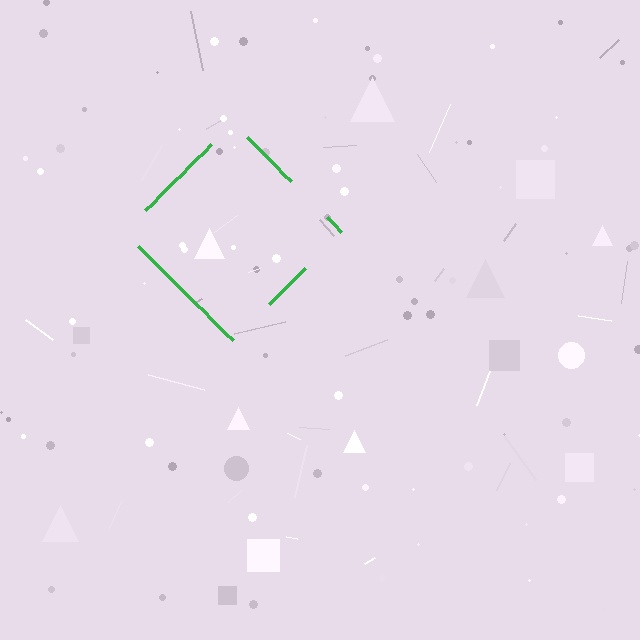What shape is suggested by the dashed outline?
The dashed outline suggests a diamond.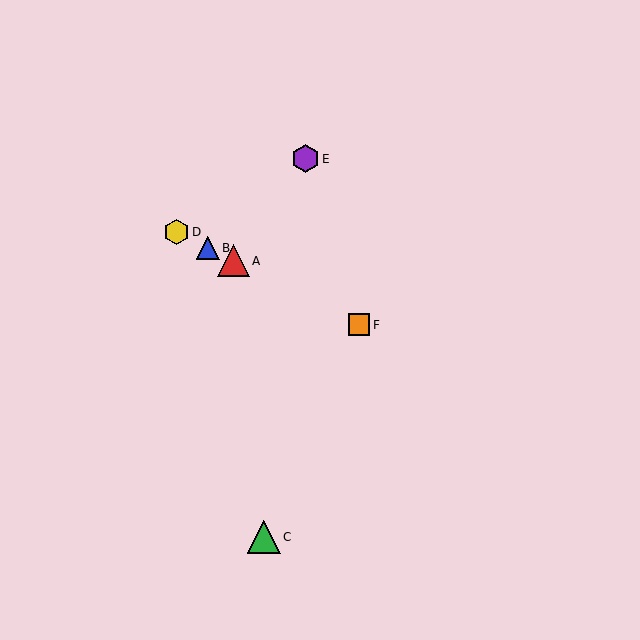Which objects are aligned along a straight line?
Objects A, B, D, F are aligned along a straight line.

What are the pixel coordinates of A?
Object A is at (233, 261).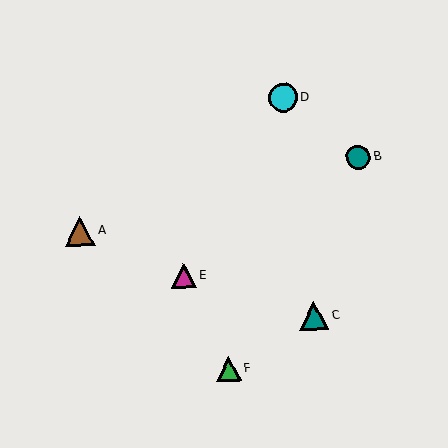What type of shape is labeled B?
Shape B is a teal circle.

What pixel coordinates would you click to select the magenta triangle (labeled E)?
Click at (184, 276) to select the magenta triangle E.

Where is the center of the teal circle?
The center of the teal circle is at (358, 157).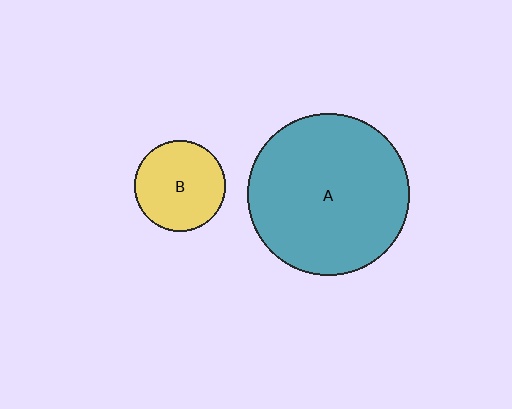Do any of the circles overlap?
No, none of the circles overlap.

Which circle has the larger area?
Circle A (teal).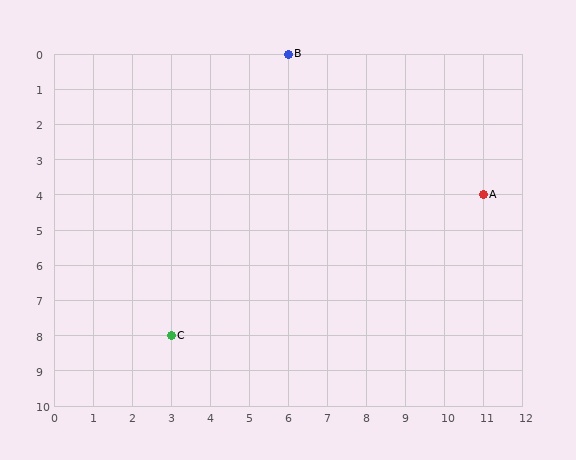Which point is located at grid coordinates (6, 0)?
Point B is at (6, 0).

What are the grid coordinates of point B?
Point B is at grid coordinates (6, 0).